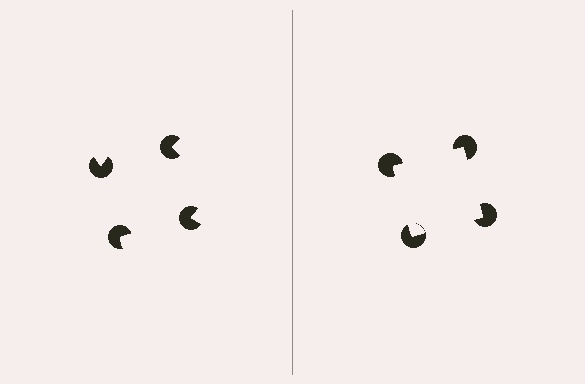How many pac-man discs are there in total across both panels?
8 — 4 on each side.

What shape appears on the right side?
An illusory square.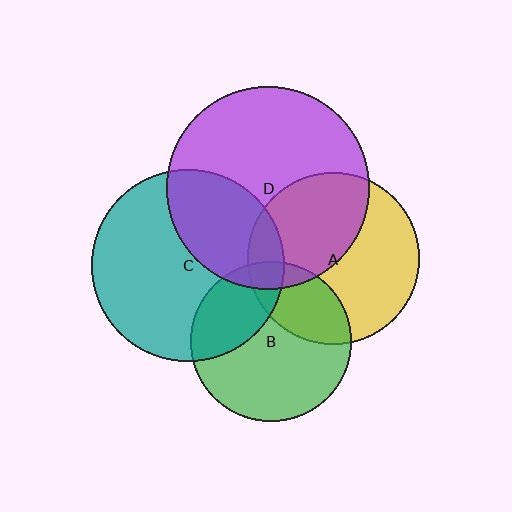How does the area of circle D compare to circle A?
Approximately 1.4 times.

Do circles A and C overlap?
Yes.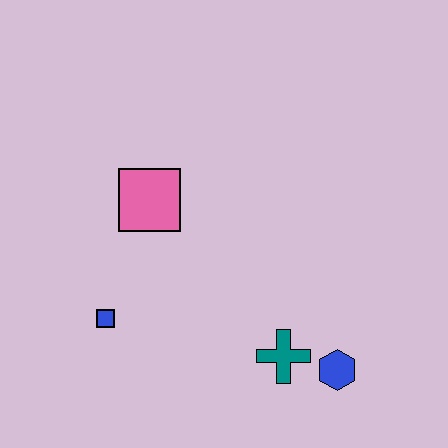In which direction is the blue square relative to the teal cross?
The blue square is to the left of the teal cross.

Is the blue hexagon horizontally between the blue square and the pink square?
No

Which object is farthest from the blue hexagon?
The pink square is farthest from the blue hexagon.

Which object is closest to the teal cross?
The blue hexagon is closest to the teal cross.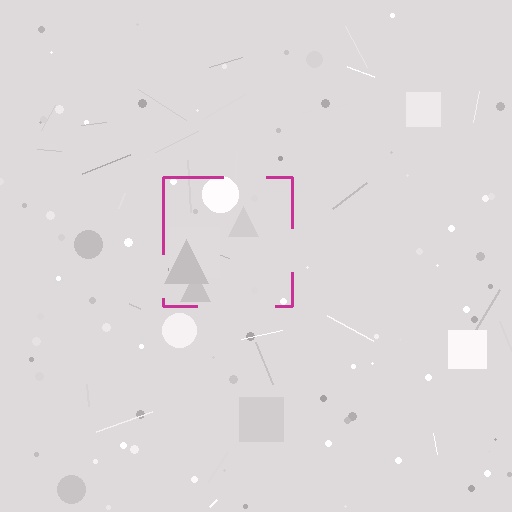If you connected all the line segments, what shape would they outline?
They would outline a square.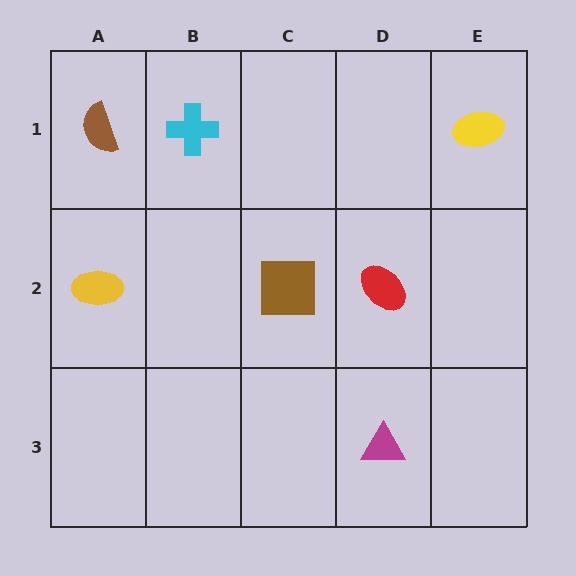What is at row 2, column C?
A brown square.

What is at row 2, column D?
A red ellipse.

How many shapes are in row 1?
3 shapes.